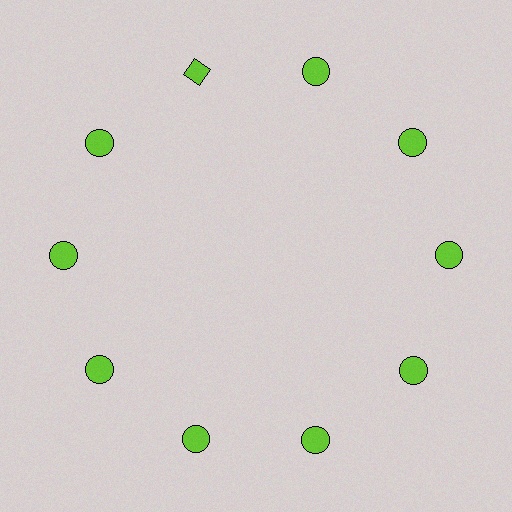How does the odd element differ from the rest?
It has a different shape: diamond instead of circle.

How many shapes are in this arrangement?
There are 10 shapes arranged in a ring pattern.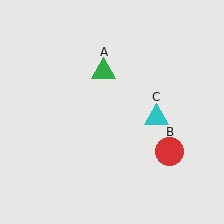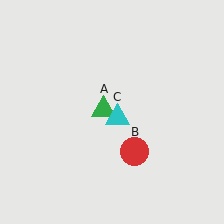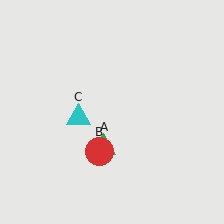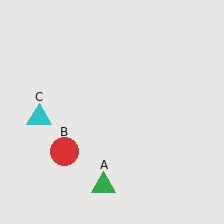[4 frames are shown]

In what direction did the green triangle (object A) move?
The green triangle (object A) moved down.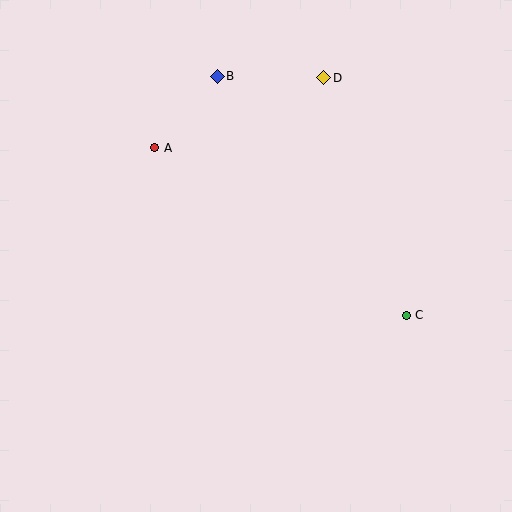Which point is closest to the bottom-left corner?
Point A is closest to the bottom-left corner.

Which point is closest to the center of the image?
Point A at (155, 148) is closest to the center.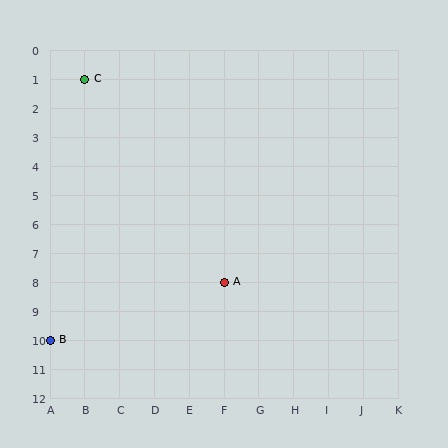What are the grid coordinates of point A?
Point A is at grid coordinates (F, 8).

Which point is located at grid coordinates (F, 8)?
Point A is at (F, 8).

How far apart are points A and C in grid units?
Points A and C are 4 columns and 7 rows apart (about 8.1 grid units diagonally).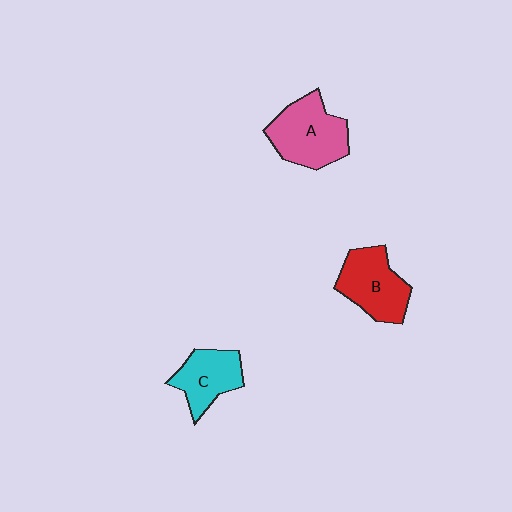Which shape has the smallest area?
Shape C (cyan).